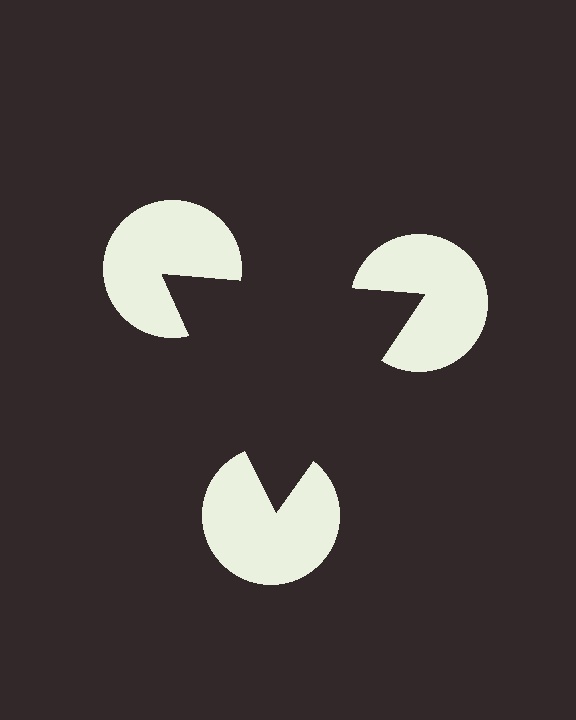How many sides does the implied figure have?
3 sides.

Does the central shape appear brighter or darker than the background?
It typically appears slightly darker than the background, even though no actual brightness change is drawn.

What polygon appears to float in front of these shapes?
An illusory triangle — its edges are inferred from the aligned wedge cuts in the pac-man discs, not physically drawn.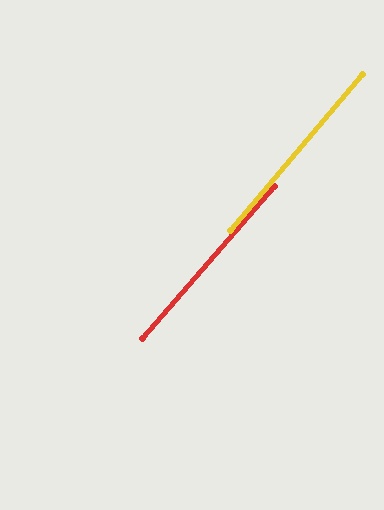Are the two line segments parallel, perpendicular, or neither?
Parallel — their directions differ by only 1.1°.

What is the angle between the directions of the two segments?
Approximately 1 degree.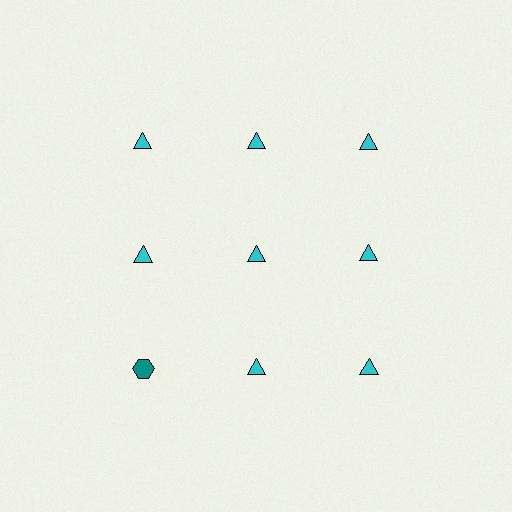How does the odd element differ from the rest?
It differs in both color (teal instead of cyan) and shape (hexagon instead of triangle).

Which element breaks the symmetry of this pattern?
The teal hexagon in the third row, leftmost column breaks the symmetry. All other shapes are cyan triangles.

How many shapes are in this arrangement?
There are 9 shapes arranged in a grid pattern.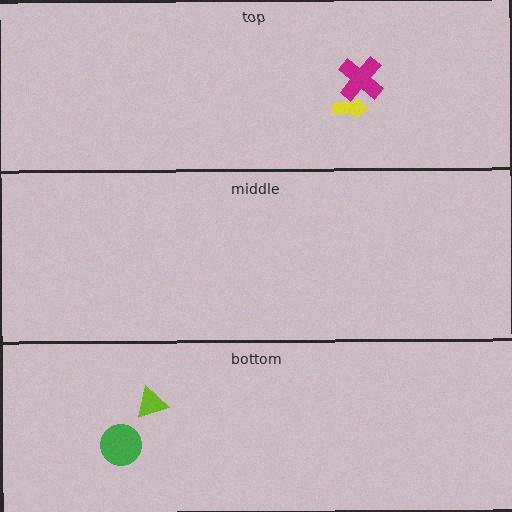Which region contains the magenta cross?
The top region.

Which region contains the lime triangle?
The bottom region.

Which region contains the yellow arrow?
The top region.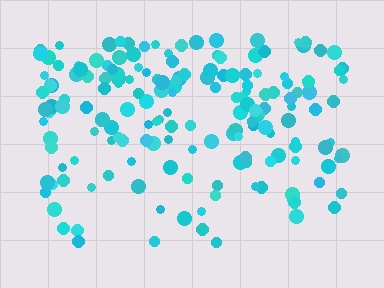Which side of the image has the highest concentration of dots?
The top.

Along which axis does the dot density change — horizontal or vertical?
Vertical.